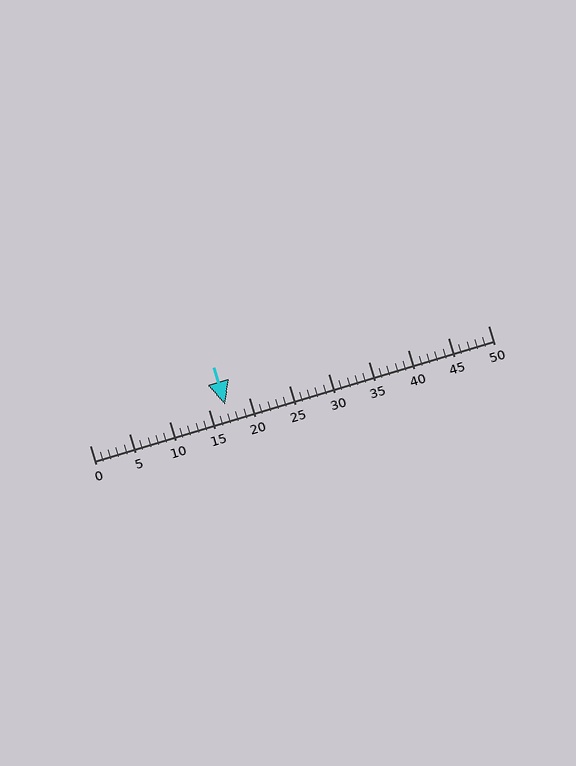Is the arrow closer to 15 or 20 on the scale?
The arrow is closer to 15.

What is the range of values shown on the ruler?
The ruler shows values from 0 to 50.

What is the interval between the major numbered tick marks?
The major tick marks are spaced 5 units apart.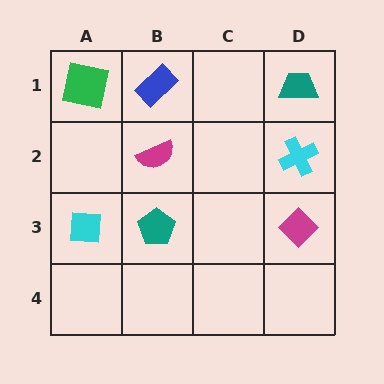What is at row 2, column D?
A cyan cross.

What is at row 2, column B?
A magenta semicircle.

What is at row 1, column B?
A blue rectangle.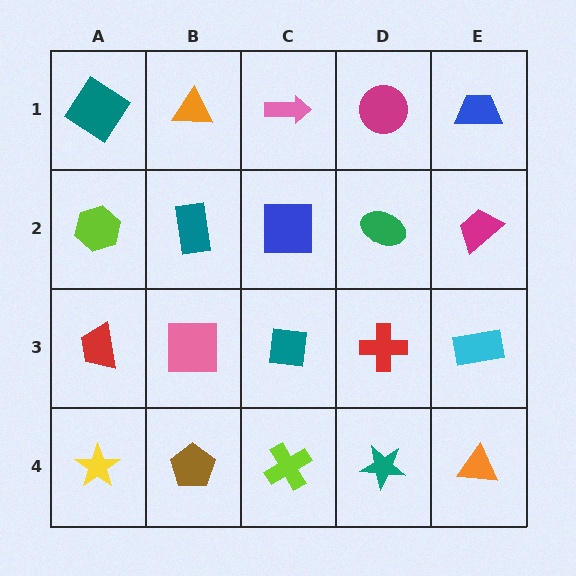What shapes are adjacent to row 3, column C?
A blue square (row 2, column C), a lime cross (row 4, column C), a pink square (row 3, column B), a red cross (row 3, column D).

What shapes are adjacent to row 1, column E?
A magenta trapezoid (row 2, column E), a magenta circle (row 1, column D).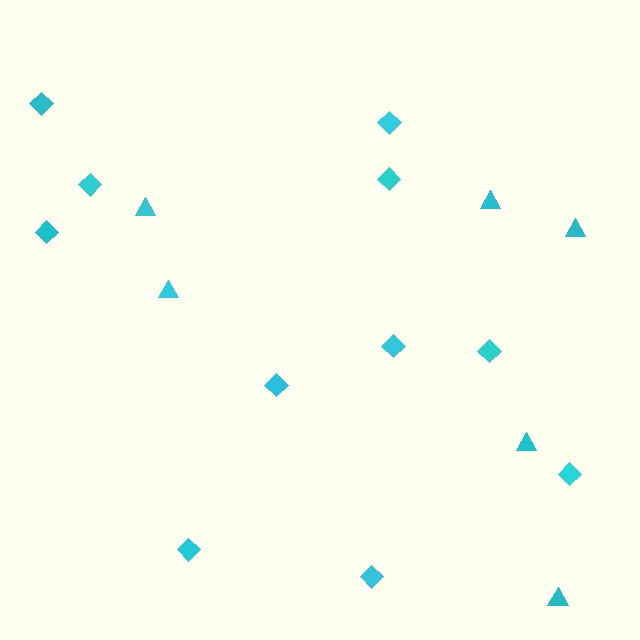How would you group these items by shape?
There are 2 groups: one group of diamonds (11) and one group of triangles (6).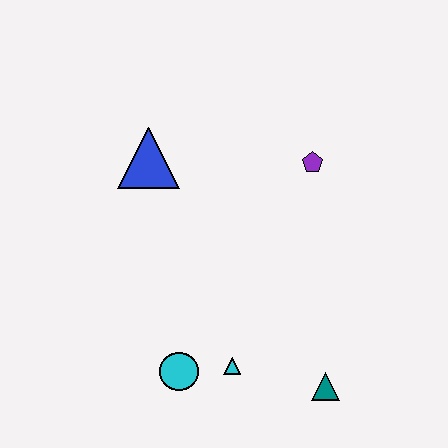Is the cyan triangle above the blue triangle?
No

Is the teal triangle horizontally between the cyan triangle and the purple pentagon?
No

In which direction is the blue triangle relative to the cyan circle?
The blue triangle is above the cyan circle.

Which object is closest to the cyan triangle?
The cyan circle is closest to the cyan triangle.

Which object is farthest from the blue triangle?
The teal triangle is farthest from the blue triangle.